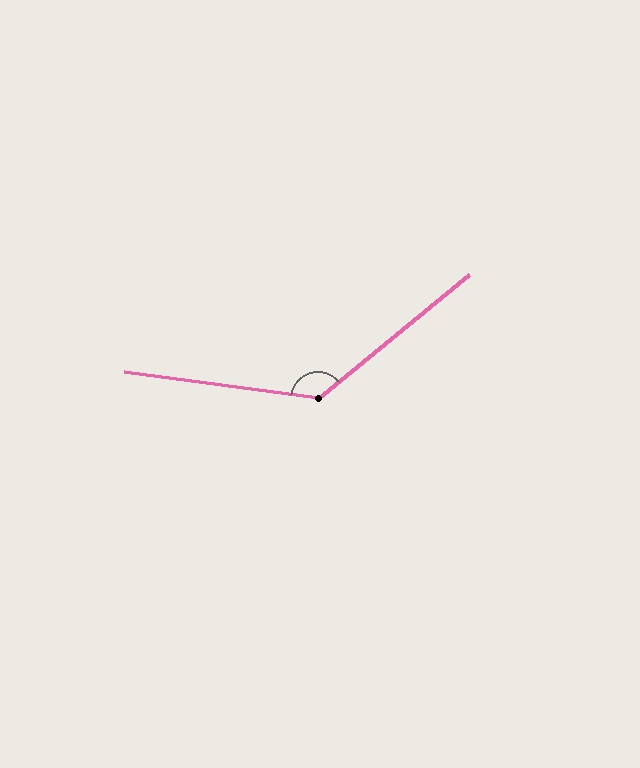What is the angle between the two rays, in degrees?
Approximately 133 degrees.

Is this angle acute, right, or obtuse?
It is obtuse.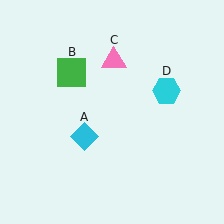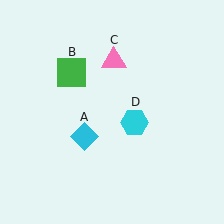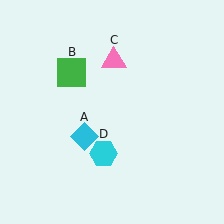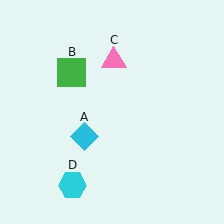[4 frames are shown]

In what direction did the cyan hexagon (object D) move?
The cyan hexagon (object D) moved down and to the left.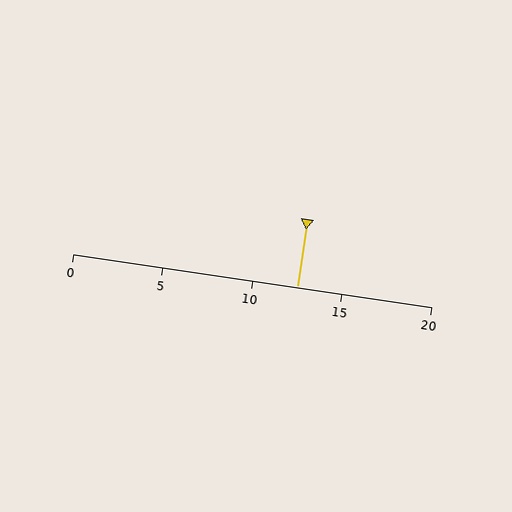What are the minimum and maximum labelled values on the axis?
The axis runs from 0 to 20.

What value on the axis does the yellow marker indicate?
The marker indicates approximately 12.5.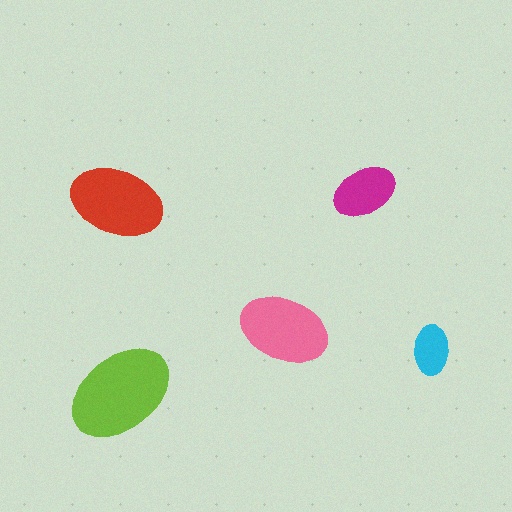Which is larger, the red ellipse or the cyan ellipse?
The red one.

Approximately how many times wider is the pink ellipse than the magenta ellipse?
About 1.5 times wider.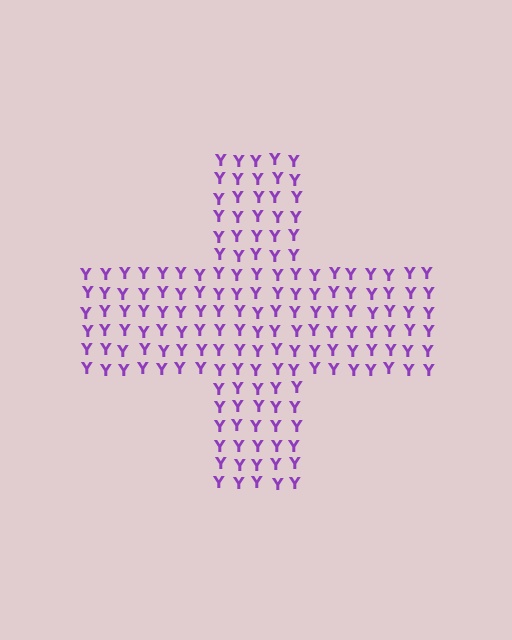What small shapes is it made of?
It is made of small letter Y's.